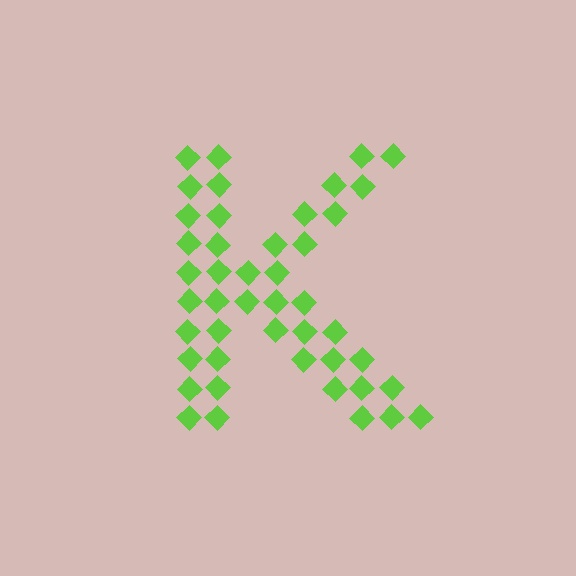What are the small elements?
The small elements are diamonds.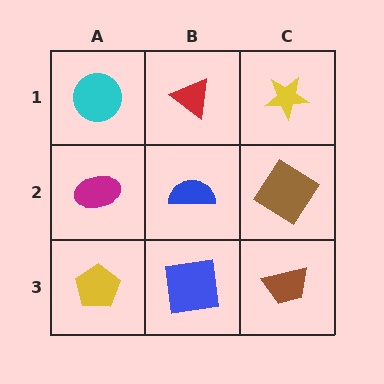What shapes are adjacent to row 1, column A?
A magenta ellipse (row 2, column A), a red triangle (row 1, column B).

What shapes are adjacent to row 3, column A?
A magenta ellipse (row 2, column A), a blue square (row 3, column B).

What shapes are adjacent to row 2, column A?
A cyan circle (row 1, column A), a yellow pentagon (row 3, column A), a blue semicircle (row 2, column B).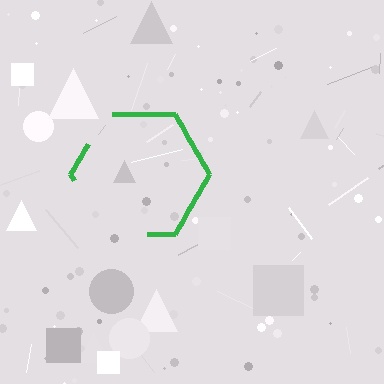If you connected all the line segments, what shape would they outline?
They would outline a hexagon.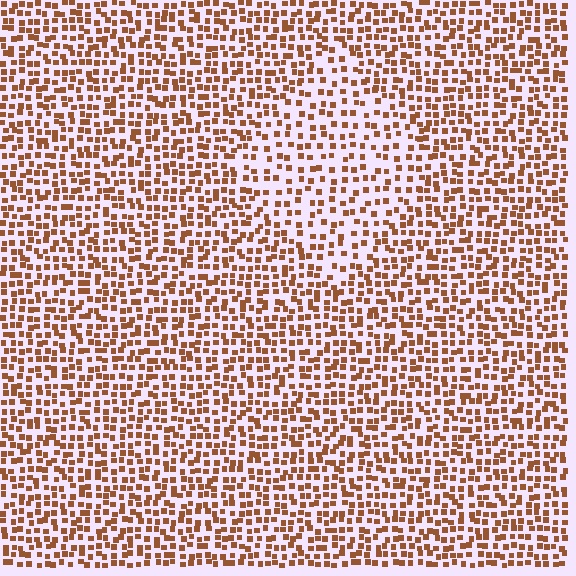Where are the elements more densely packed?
The elements are more densely packed outside the diamond boundary.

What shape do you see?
I see a diamond.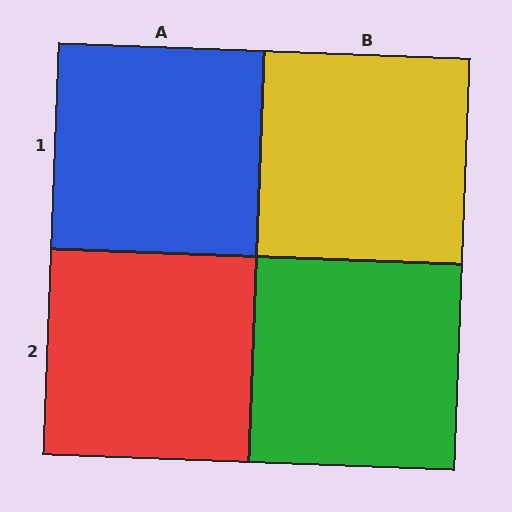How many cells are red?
1 cell is red.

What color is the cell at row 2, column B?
Green.